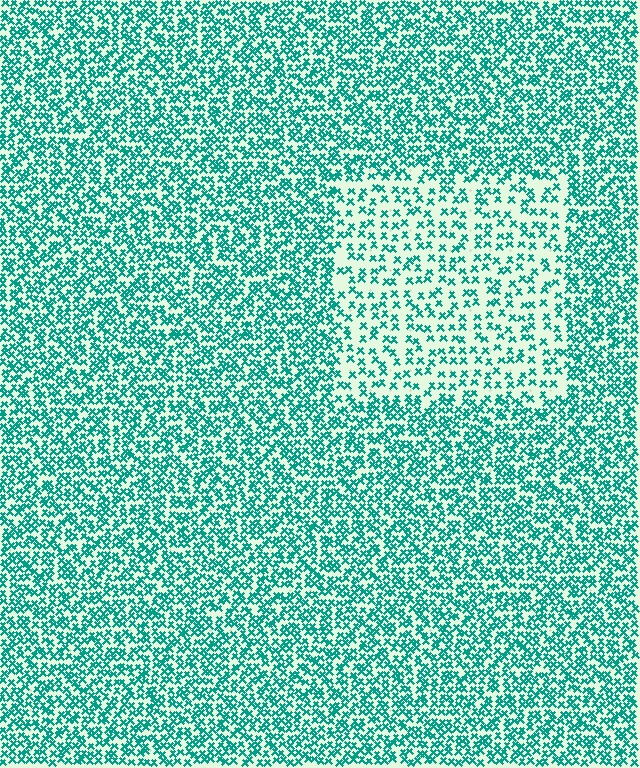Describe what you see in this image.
The image contains small teal elements arranged at two different densities. A rectangle-shaped region is visible where the elements are less densely packed than the surrounding area.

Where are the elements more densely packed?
The elements are more densely packed outside the rectangle boundary.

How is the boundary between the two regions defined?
The boundary is defined by a change in element density (approximately 2.1x ratio). All elements are the same color, size, and shape.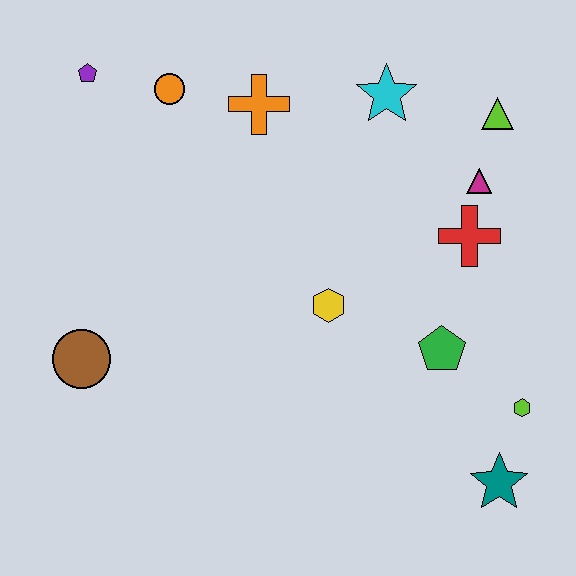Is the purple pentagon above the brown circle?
Yes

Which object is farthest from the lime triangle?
The brown circle is farthest from the lime triangle.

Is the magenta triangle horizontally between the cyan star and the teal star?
Yes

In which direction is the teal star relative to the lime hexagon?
The teal star is below the lime hexagon.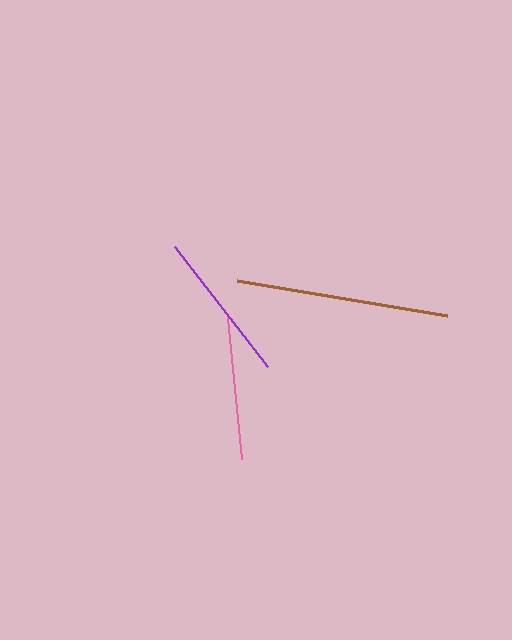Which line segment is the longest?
The brown line is the longest at approximately 213 pixels.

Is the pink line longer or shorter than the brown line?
The brown line is longer than the pink line.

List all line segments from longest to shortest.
From longest to shortest: brown, purple, pink.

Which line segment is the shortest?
The pink line is the shortest at approximately 142 pixels.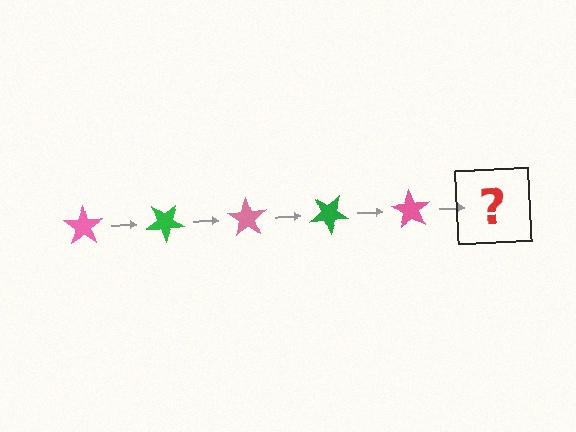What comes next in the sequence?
The next element should be a green star, rotated 175 degrees from the start.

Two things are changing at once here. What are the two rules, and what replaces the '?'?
The two rules are that it rotates 35 degrees each step and the color cycles through pink and green. The '?' should be a green star, rotated 175 degrees from the start.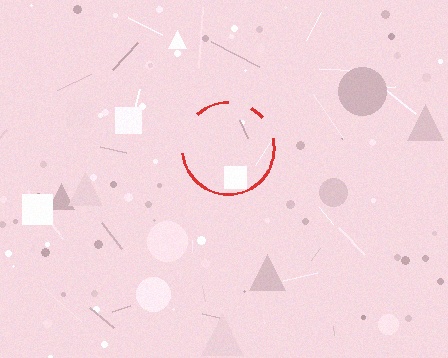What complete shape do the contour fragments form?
The contour fragments form a circle.